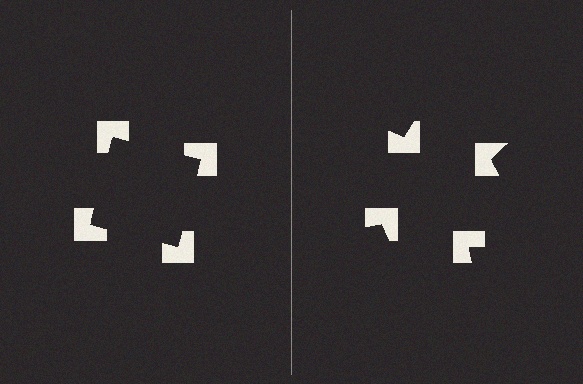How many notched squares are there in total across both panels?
8 — 4 on each side.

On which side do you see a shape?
An illusory square appears on the left side. On the right side the wedge cuts are rotated, so no coherent shape forms.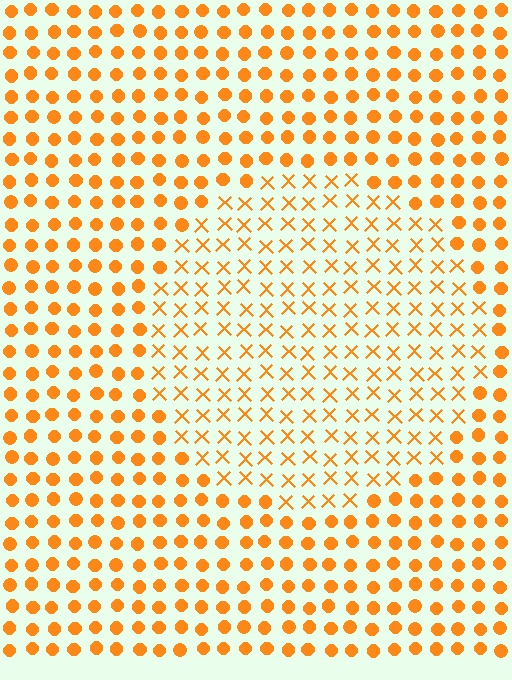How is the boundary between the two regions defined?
The boundary is defined by a change in element shape: X marks inside vs. circles outside. All elements share the same color and spacing.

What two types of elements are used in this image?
The image uses X marks inside the circle region and circles outside it.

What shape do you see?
I see a circle.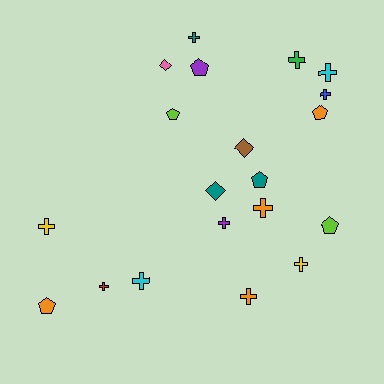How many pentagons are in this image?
There are 6 pentagons.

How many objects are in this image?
There are 20 objects.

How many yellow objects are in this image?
There are 2 yellow objects.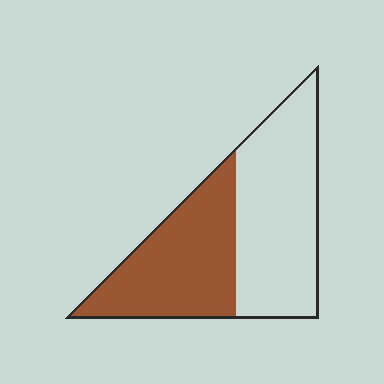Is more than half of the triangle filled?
No.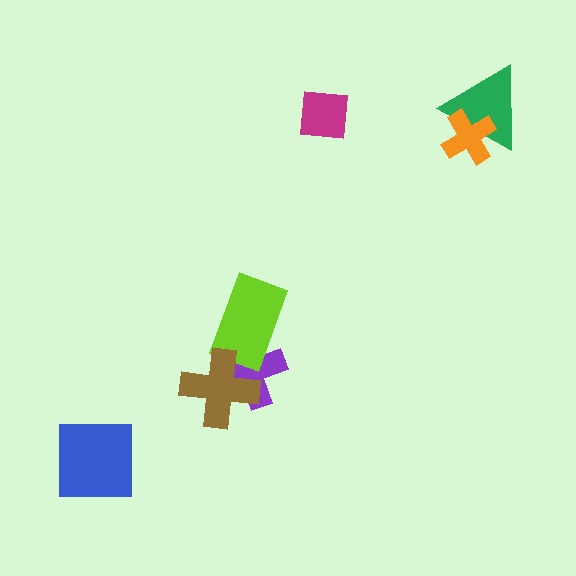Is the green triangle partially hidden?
Yes, it is partially covered by another shape.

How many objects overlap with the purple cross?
2 objects overlap with the purple cross.